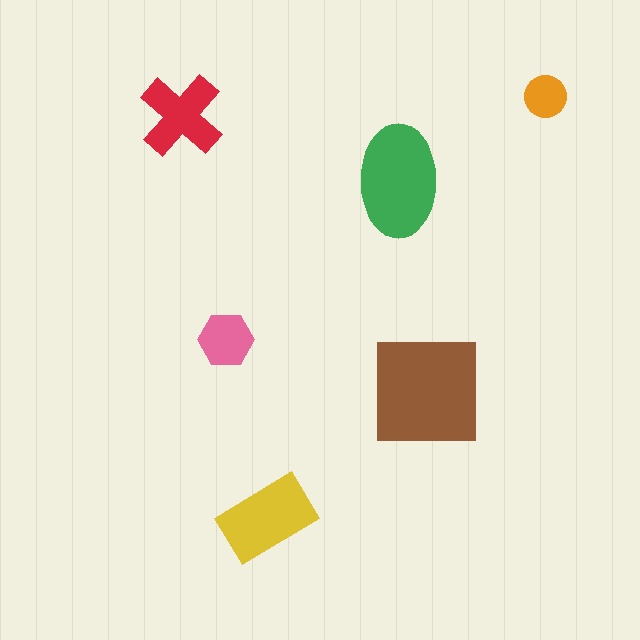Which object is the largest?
The brown square.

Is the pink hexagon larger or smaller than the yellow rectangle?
Smaller.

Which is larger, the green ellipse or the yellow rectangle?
The green ellipse.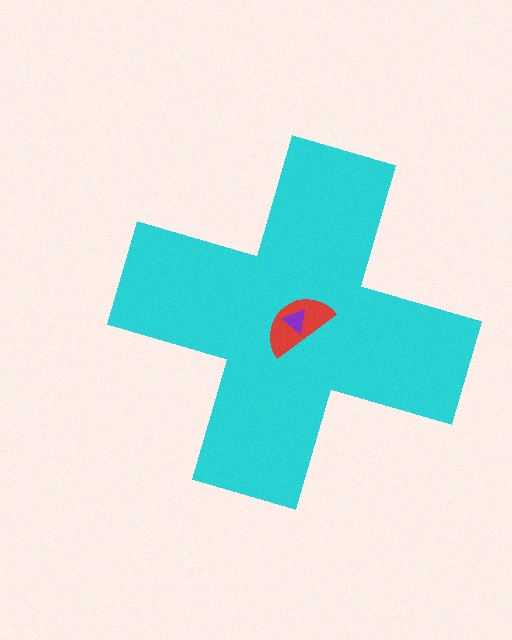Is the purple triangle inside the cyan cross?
Yes.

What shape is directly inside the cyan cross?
The red semicircle.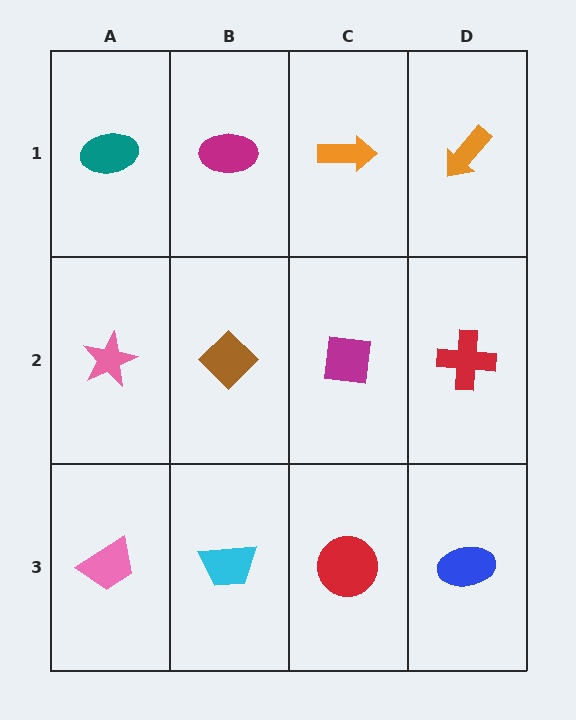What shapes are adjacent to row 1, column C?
A magenta square (row 2, column C), a magenta ellipse (row 1, column B), an orange arrow (row 1, column D).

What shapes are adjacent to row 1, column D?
A red cross (row 2, column D), an orange arrow (row 1, column C).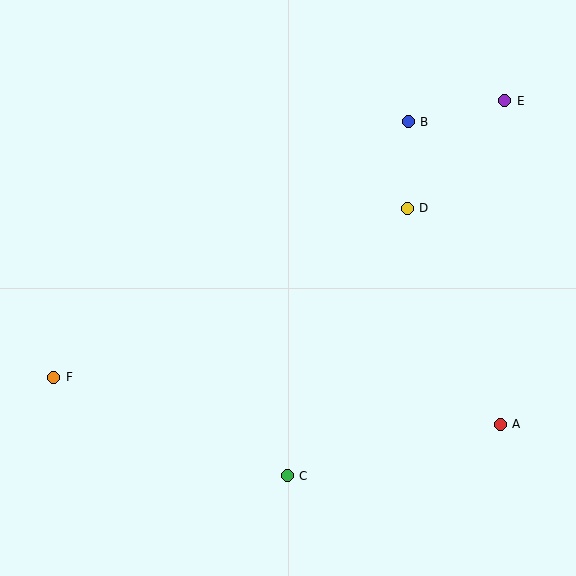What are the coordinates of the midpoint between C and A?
The midpoint between C and A is at (394, 450).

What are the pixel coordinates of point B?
Point B is at (408, 122).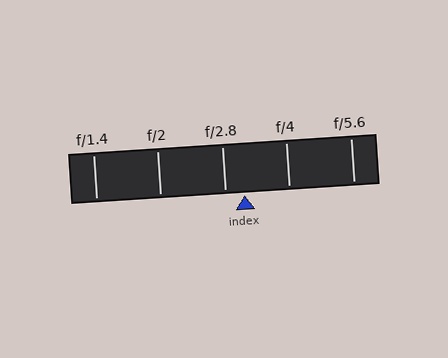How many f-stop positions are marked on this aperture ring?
There are 5 f-stop positions marked.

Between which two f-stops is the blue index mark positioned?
The index mark is between f/2.8 and f/4.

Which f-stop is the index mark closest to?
The index mark is closest to f/2.8.